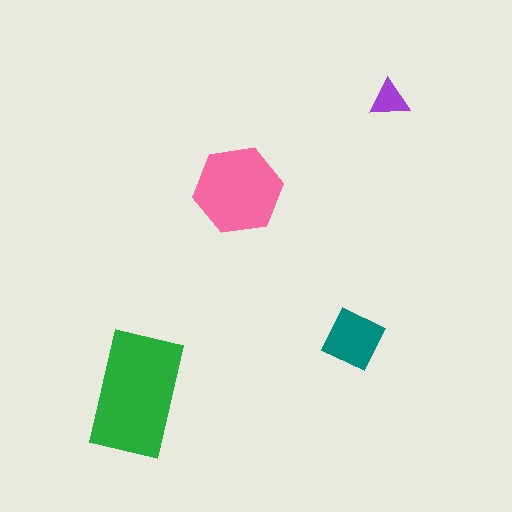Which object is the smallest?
The purple triangle.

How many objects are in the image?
There are 4 objects in the image.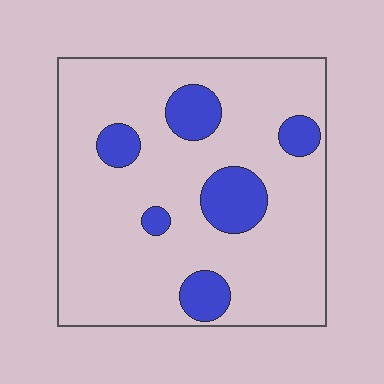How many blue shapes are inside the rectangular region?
6.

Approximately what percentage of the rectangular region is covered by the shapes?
Approximately 15%.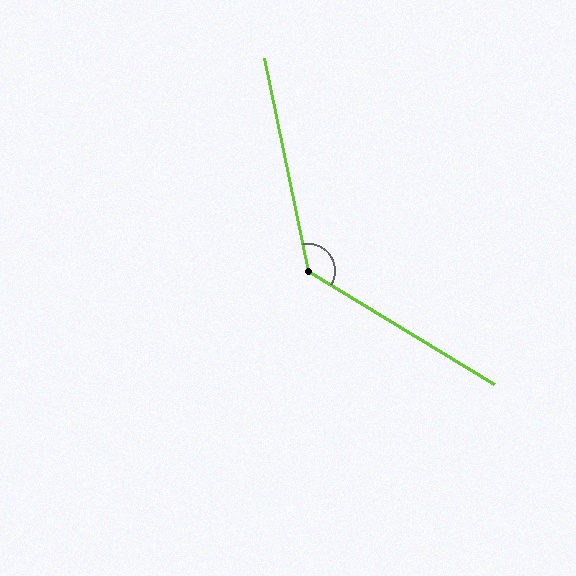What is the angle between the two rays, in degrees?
Approximately 133 degrees.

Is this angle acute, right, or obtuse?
It is obtuse.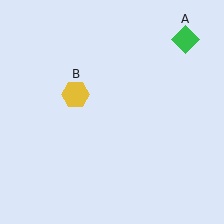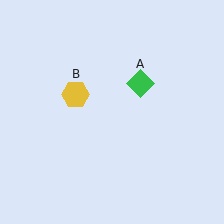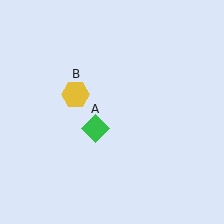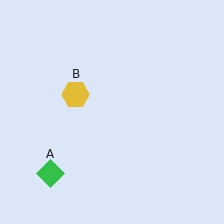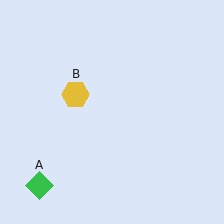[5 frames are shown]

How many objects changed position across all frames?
1 object changed position: green diamond (object A).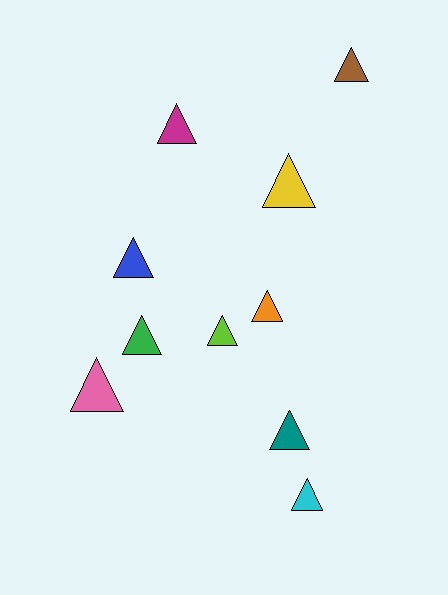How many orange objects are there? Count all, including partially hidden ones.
There is 1 orange object.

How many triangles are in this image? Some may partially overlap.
There are 10 triangles.